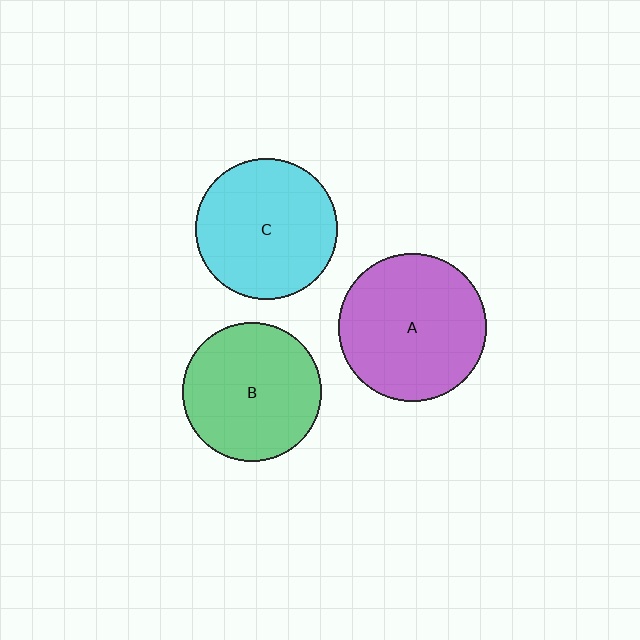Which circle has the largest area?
Circle A (purple).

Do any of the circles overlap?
No, none of the circles overlap.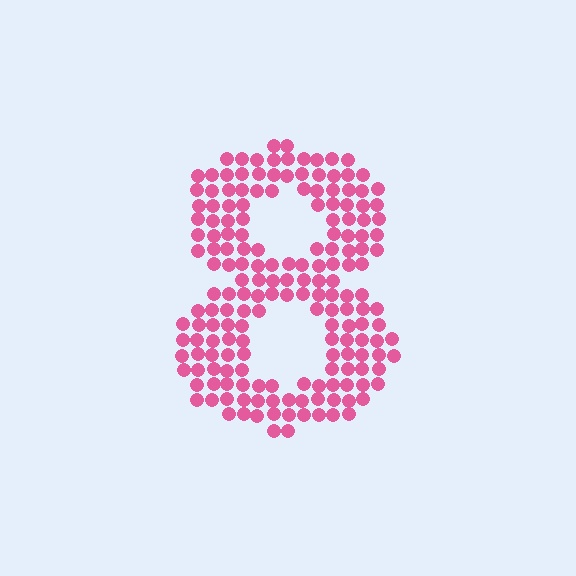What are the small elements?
The small elements are circles.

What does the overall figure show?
The overall figure shows the digit 8.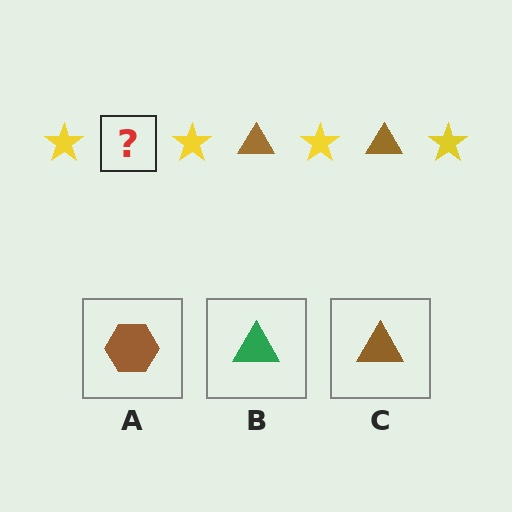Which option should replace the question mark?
Option C.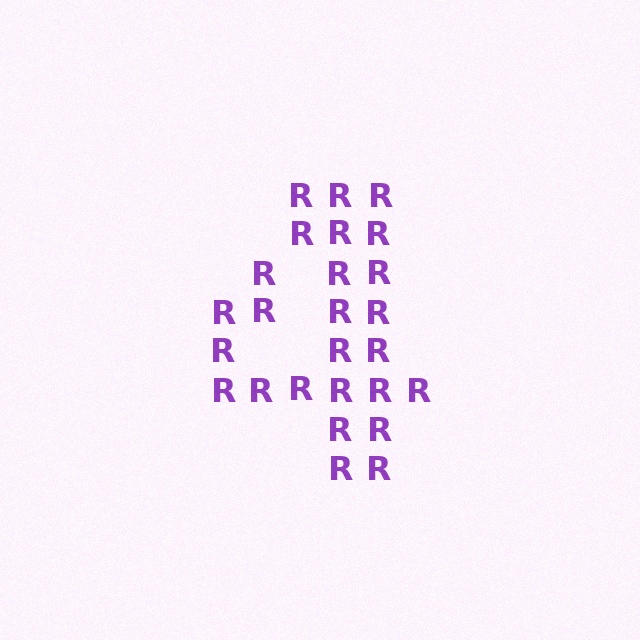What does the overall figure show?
The overall figure shows the digit 4.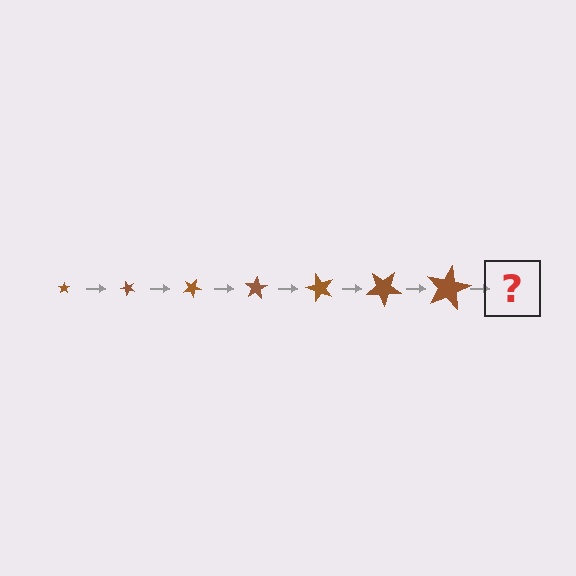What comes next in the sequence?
The next element should be a star, larger than the previous one and rotated 350 degrees from the start.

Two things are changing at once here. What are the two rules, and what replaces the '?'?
The two rules are that the star grows larger each step and it rotates 50 degrees each step. The '?' should be a star, larger than the previous one and rotated 350 degrees from the start.